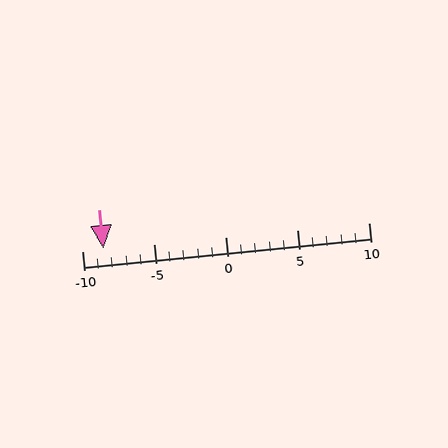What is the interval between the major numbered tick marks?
The major tick marks are spaced 5 units apart.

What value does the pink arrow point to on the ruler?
The pink arrow points to approximately -8.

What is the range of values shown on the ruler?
The ruler shows values from -10 to 10.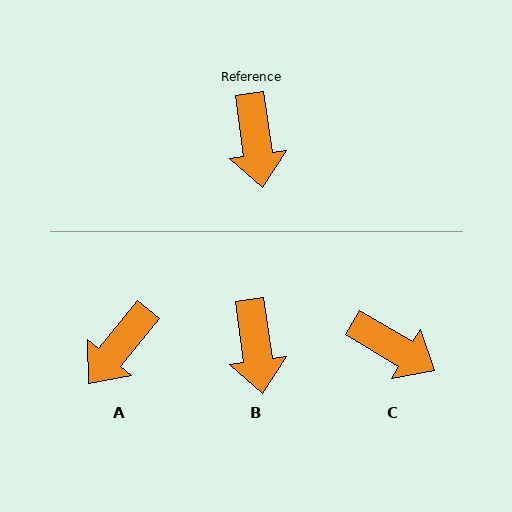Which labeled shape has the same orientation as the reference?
B.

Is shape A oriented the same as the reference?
No, it is off by about 47 degrees.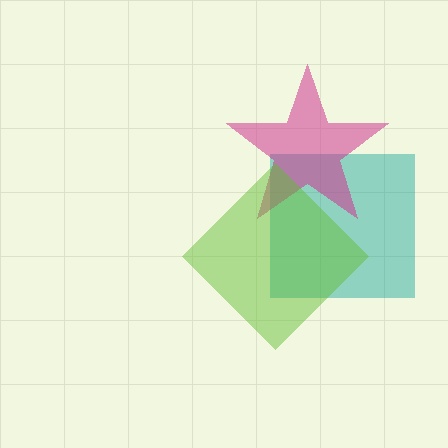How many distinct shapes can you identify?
There are 3 distinct shapes: a teal square, a magenta star, a lime diamond.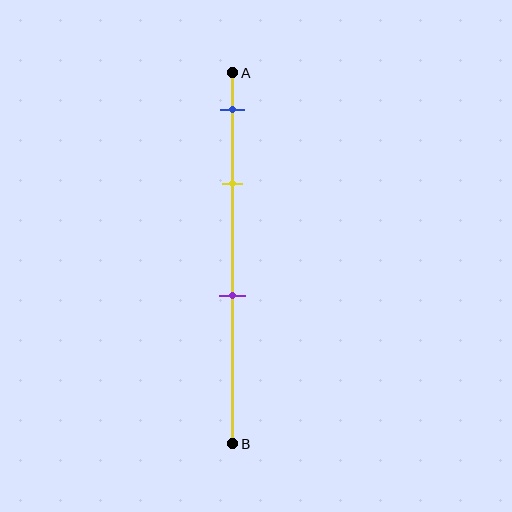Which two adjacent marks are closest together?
The blue and yellow marks are the closest adjacent pair.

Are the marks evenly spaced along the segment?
No, the marks are not evenly spaced.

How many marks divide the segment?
There are 3 marks dividing the segment.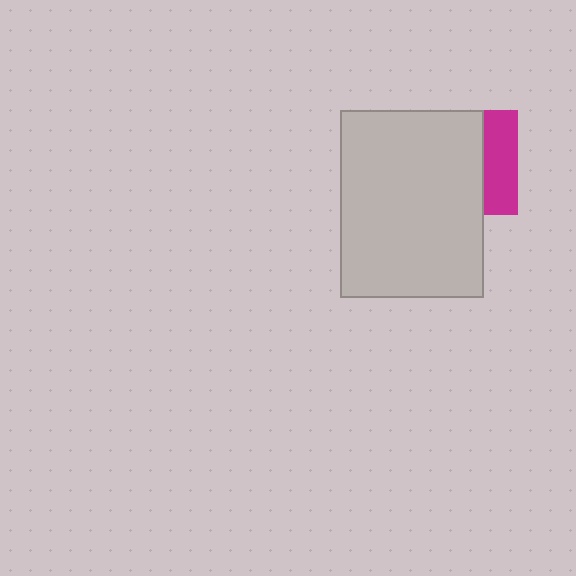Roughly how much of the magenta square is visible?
A small part of it is visible (roughly 33%).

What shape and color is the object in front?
The object in front is a light gray rectangle.